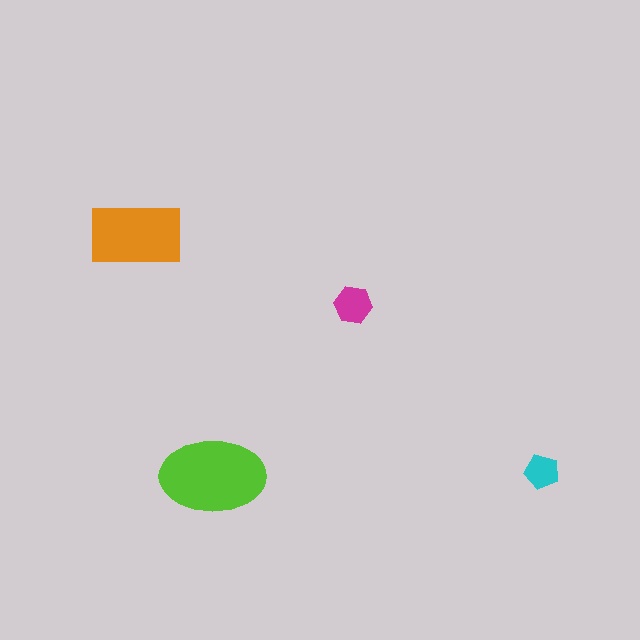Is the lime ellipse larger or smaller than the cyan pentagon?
Larger.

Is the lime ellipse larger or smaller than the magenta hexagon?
Larger.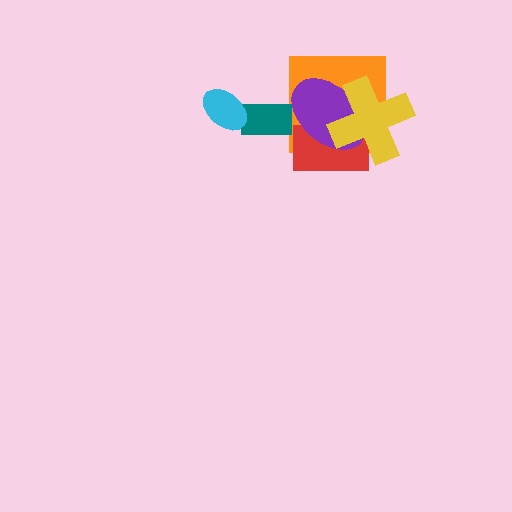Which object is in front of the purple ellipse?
The yellow cross is in front of the purple ellipse.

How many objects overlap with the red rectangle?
3 objects overlap with the red rectangle.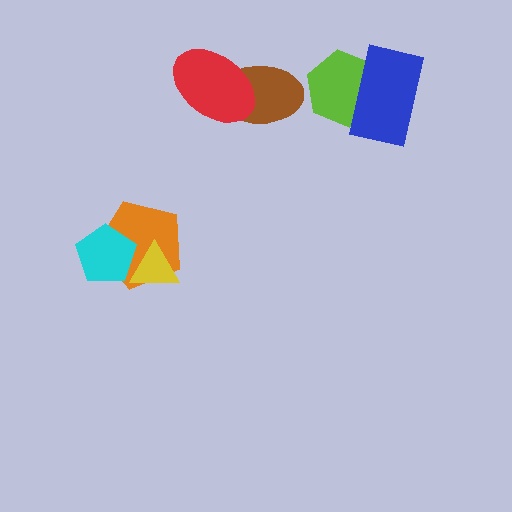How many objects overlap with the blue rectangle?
1 object overlaps with the blue rectangle.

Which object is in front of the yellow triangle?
The cyan pentagon is in front of the yellow triangle.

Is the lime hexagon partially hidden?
Yes, it is partially covered by another shape.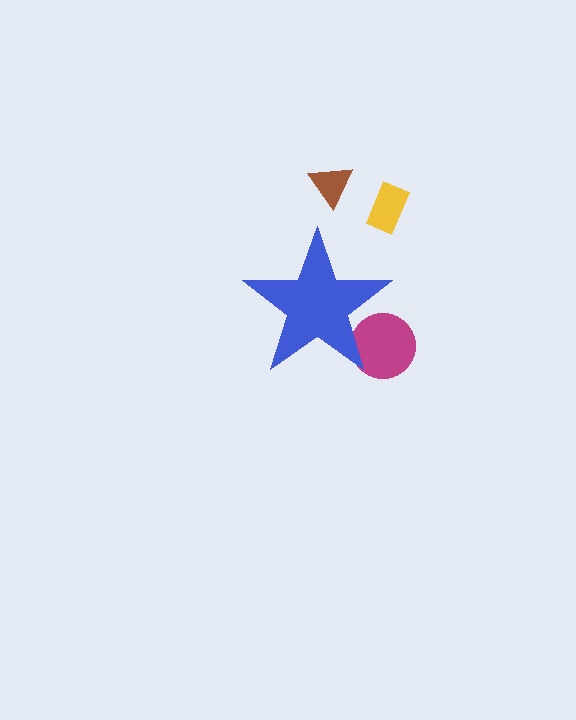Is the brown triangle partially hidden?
No, the brown triangle is fully visible.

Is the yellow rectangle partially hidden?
No, the yellow rectangle is fully visible.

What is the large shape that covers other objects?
A blue star.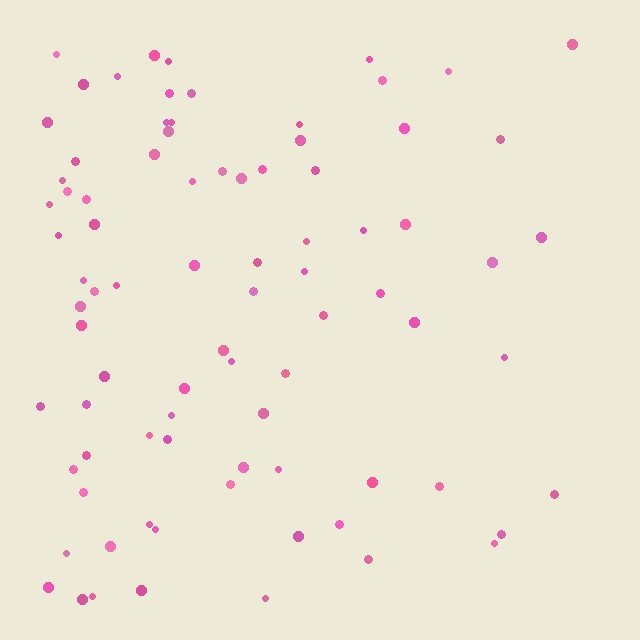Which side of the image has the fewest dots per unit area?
The right.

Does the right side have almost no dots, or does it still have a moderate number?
Still a moderate number, just noticeably fewer than the left.